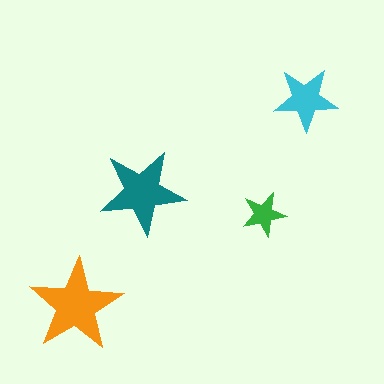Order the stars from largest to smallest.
the orange one, the teal one, the cyan one, the green one.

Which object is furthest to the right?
The cyan star is rightmost.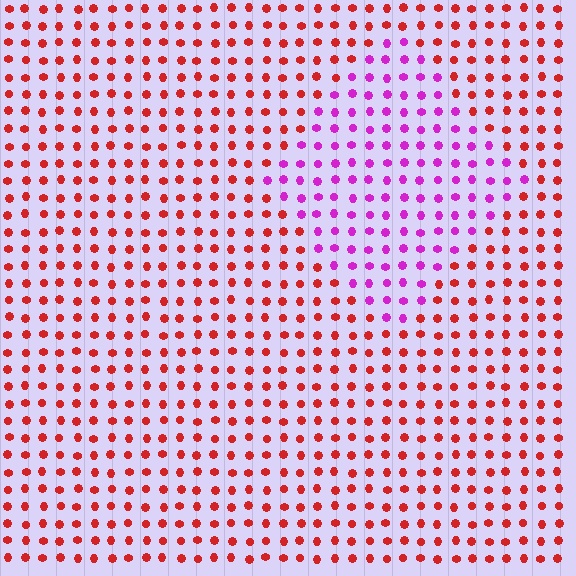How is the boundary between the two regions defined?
The boundary is defined purely by a slight shift in hue (about 58 degrees). Spacing, size, and orientation are identical on both sides.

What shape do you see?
I see a diamond.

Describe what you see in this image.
The image is filled with small red elements in a uniform arrangement. A diamond-shaped region is visible where the elements are tinted to a slightly different hue, forming a subtle color boundary.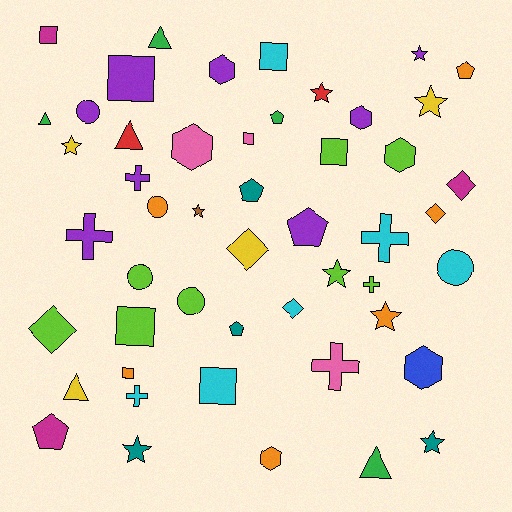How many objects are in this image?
There are 50 objects.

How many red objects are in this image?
There are 2 red objects.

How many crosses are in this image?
There are 6 crosses.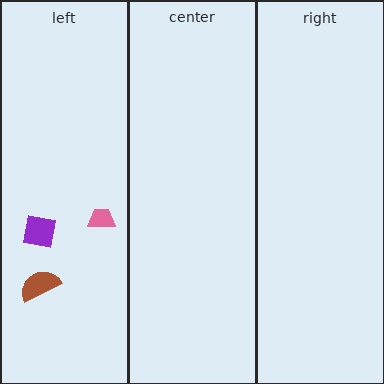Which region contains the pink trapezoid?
The left region.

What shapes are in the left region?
The purple square, the brown semicircle, the pink trapezoid.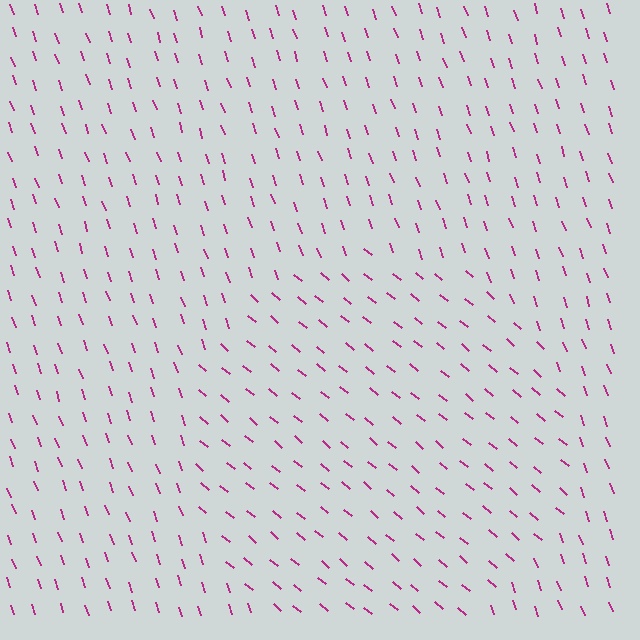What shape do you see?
I see a circle.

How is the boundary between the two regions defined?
The boundary is defined purely by a change in line orientation (approximately 31 degrees difference). All lines are the same color and thickness.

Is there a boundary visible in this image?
Yes, there is a texture boundary formed by a change in line orientation.